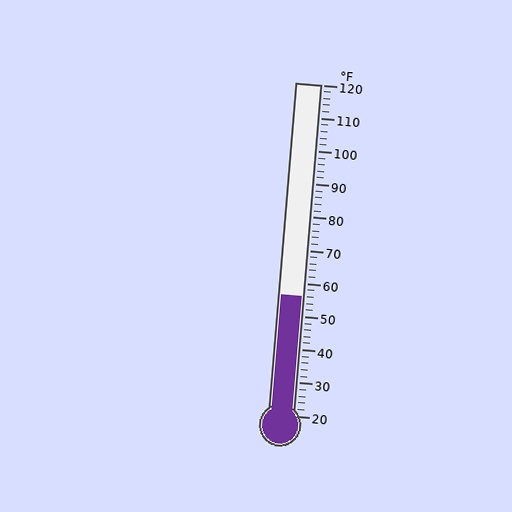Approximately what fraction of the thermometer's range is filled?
The thermometer is filled to approximately 35% of its range.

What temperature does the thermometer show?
The thermometer shows approximately 56°F.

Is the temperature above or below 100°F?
The temperature is below 100°F.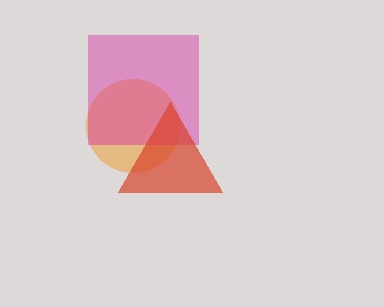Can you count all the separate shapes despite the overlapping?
Yes, there are 3 separate shapes.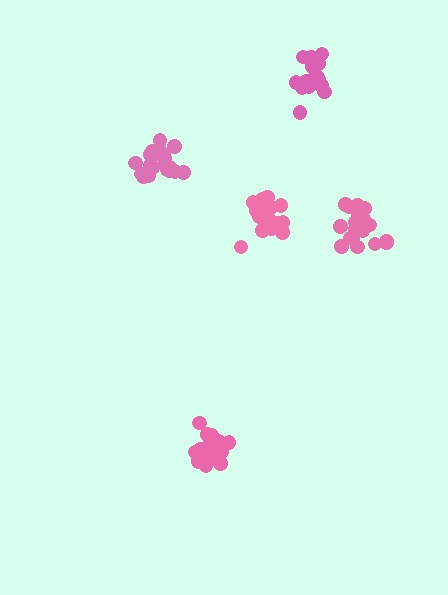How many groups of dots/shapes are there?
There are 5 groups.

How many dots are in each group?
Group 1: 21 dots, Group 2: 21 dots, Group 3: 21 dots, Group 4: 17 dots, Group 5: 19 dots (99 total).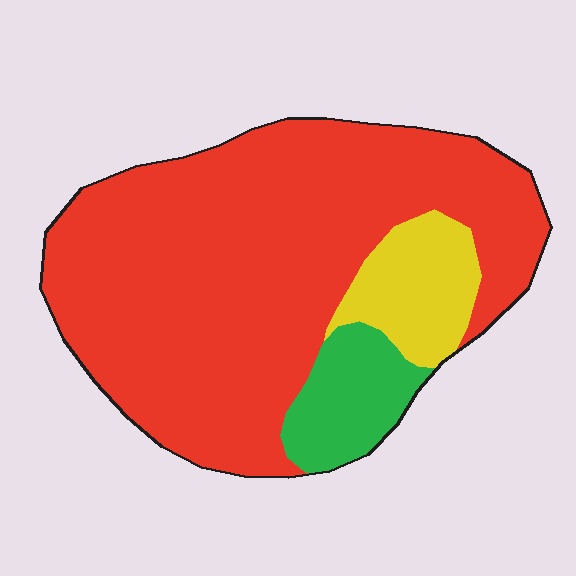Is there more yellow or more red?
Red.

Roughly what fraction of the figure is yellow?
Yellow takes up about one eighth (1/8) of the figure.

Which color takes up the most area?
Red, at roughly 80%.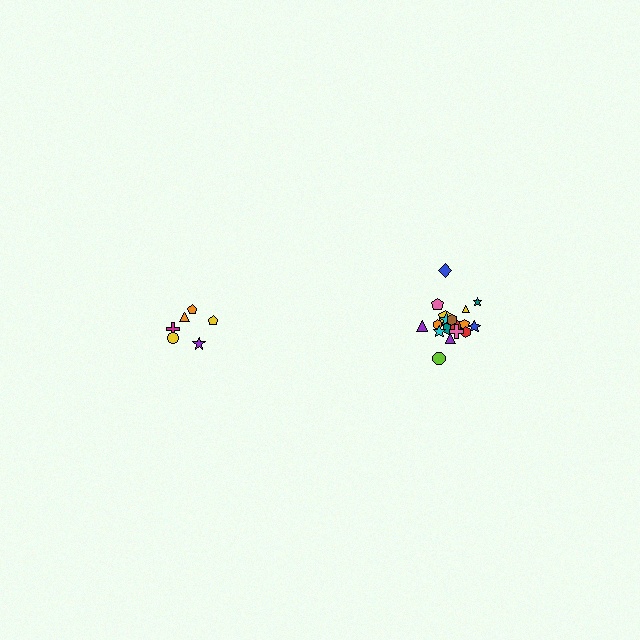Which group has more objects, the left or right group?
The right group.